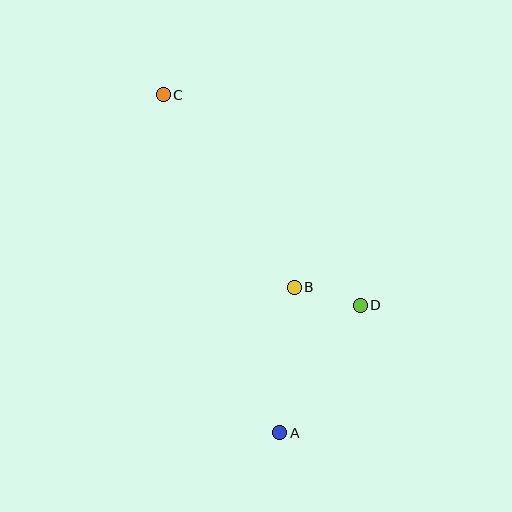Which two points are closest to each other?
Points B and D are closest to each other.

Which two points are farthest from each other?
Points A and C are farthest from each other.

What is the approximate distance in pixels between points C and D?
The distance between C and D is approximately 288 pixels.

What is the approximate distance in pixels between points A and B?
The distance between A and B is approximately 146 pixels.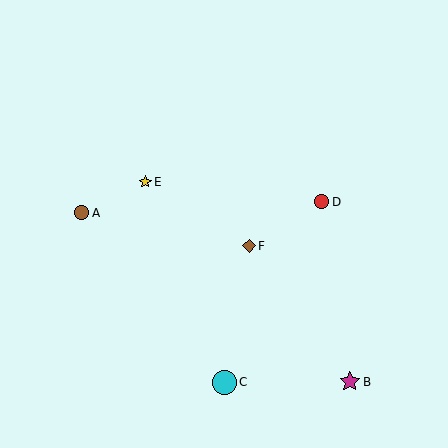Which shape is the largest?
The cyan circle (labeled C) is the largest.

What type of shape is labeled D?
Shape D is a red circle.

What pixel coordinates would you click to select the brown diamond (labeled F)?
Click at (249, 246) to select the brown diamond F.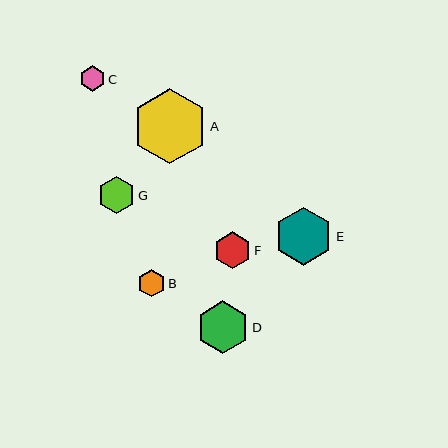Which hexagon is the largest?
Hexagon A is the largest with a size of approximately 75 pixels.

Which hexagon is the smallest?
Hexagon C is the smallest with a size of approximately 25 pixels.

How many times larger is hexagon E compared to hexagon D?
Hexagon E is approximately 1.1 times the size of hexagon D.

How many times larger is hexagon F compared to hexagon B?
Hexagon F is approximately 1.3 times the size of hexagon B.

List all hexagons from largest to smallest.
From largest to smallest: A, E, D, G, F, B, C.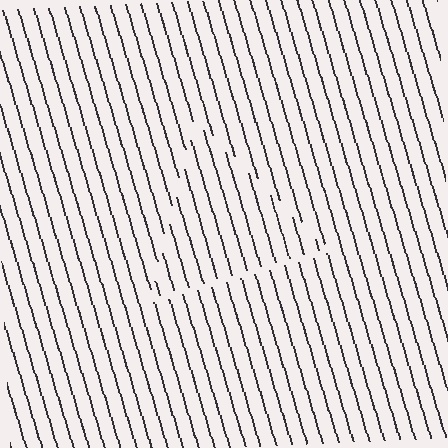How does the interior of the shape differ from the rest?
The interior of the shape contains the same grating, shifted by half a period — the contour is defined by the phase discontinuity where line-ends from the inner and outer gratings abut.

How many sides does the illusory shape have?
3 sides — the line-ends trace a triangle.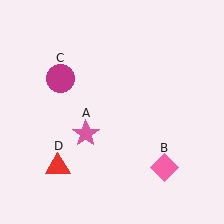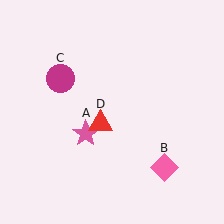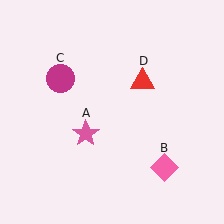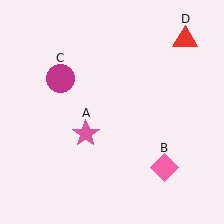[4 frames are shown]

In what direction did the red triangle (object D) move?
The red triangle (object D) moved up and to the right.